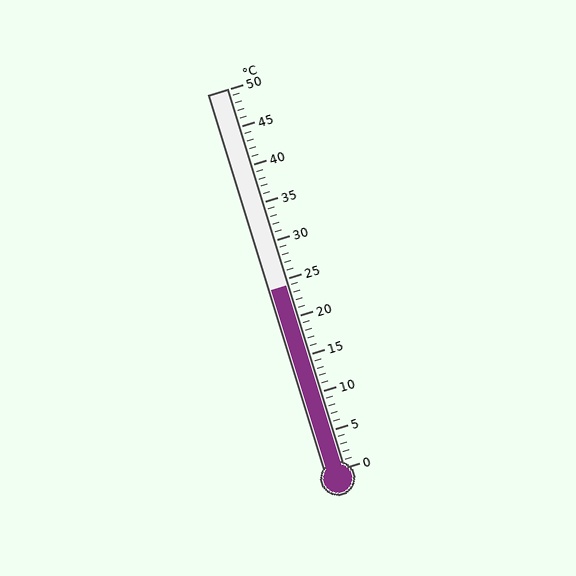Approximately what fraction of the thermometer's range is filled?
The thermometer is filled to approximately 50% of its range.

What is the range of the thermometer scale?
The thermometer scale ranges from 0°C to 50°C.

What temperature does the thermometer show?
The thermometer shows approximately 24°C.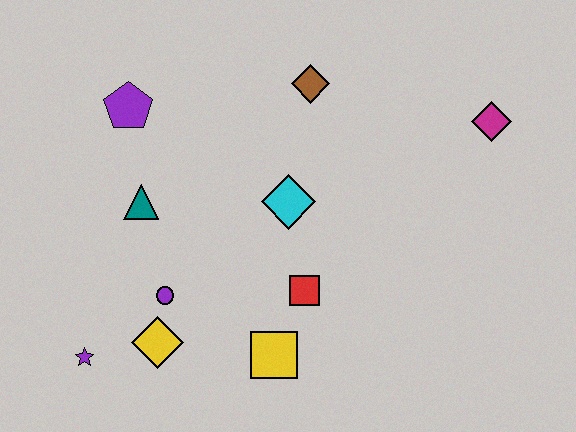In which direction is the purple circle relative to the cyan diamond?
The purple circle is to the left of the cyan diamond.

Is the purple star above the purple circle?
No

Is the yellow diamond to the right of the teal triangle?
Yes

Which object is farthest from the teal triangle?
The magenta diamond is farthest from the teal triangle.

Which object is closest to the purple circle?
The yellow diamond is closest to the purple circle.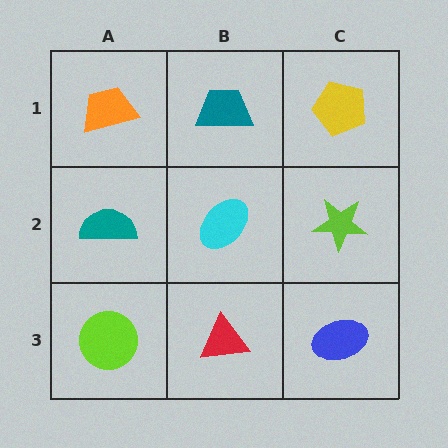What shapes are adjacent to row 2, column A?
An orange trapezoid (row 1, column A), a lime circle (row 3, column A), a cyan ellipse (row 2, column B).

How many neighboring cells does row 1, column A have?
2.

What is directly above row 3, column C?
A lime star.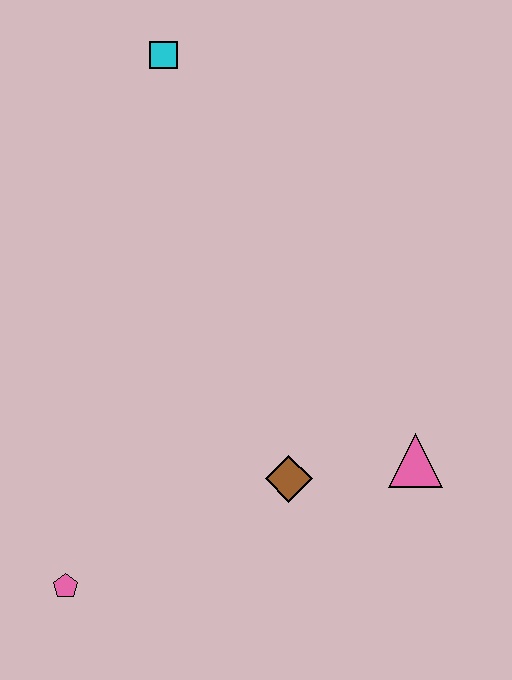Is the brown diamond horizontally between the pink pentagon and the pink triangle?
Yes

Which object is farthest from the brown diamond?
The cyan square is farthest from the brown diamond.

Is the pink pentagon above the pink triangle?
No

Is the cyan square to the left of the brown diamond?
Yes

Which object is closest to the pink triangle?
The brown diamond is closest to the pink triangle.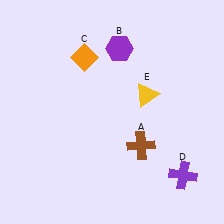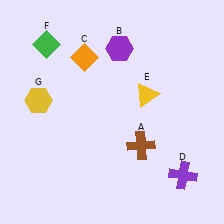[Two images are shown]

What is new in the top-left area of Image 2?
A yellow hexagon (G) was added in the top-left area of Image 2.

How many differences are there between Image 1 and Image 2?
There are 2 differences between the two images.